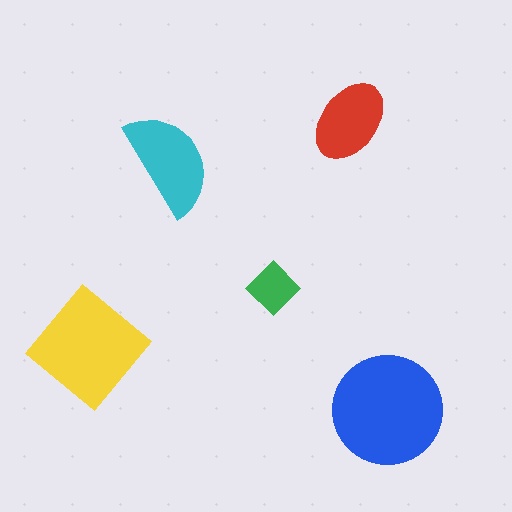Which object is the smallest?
The green diamond.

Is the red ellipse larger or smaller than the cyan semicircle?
Smaller.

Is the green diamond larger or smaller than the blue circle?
Smaller.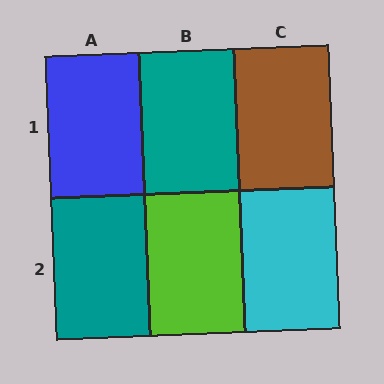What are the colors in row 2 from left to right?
Teal, lime, cyan.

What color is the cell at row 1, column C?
Brown.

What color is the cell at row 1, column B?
Teal.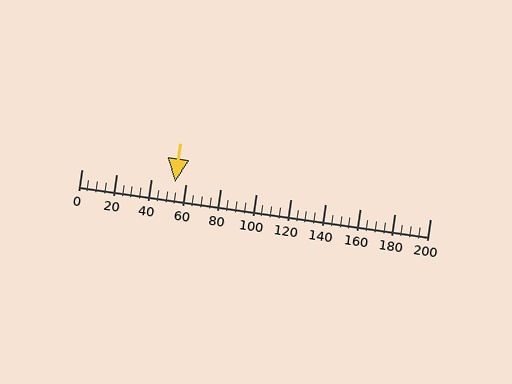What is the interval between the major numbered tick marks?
The major tick marks are spaced 20 units apart.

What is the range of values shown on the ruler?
The ruler shows values from 0 to 200.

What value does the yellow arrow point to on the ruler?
The yellow arrow points to approximately 54.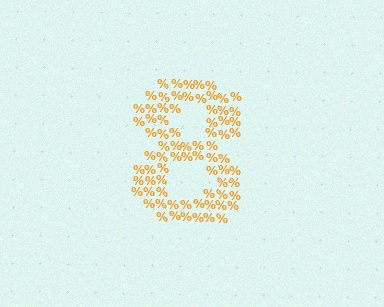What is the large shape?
The large shape is the digit 8.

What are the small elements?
The small elements are percent signs.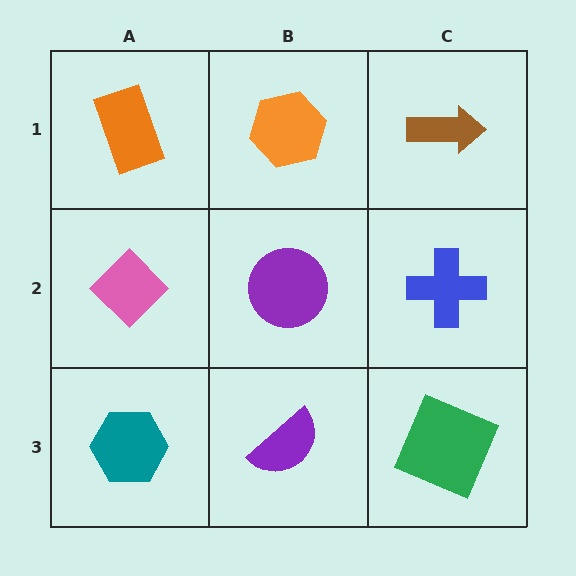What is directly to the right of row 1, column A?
An orange hexagon.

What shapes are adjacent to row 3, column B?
A purple circle (row 2, column B), a teal hexagon (row 3, column A), a green square (row 3, column C).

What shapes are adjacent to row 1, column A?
A pink diamond (row 2, column A), an orange hexagon (row 1, column B).